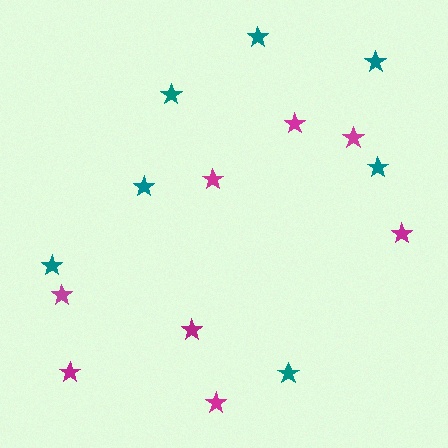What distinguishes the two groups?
There are 2 groups: one group of magenta stars (8) and one group of teal stars (7).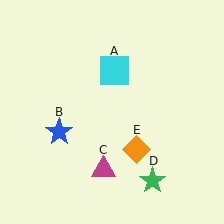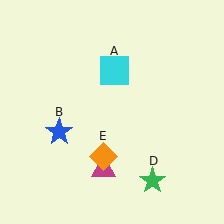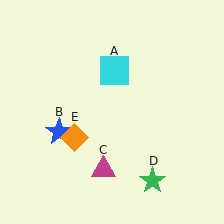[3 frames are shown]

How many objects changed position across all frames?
1 object changed position: orange diamond (object E).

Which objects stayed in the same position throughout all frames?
Cyan square (object A) and blue star (object B) and magenta triangle (object C) and green star (object D) remained stationary.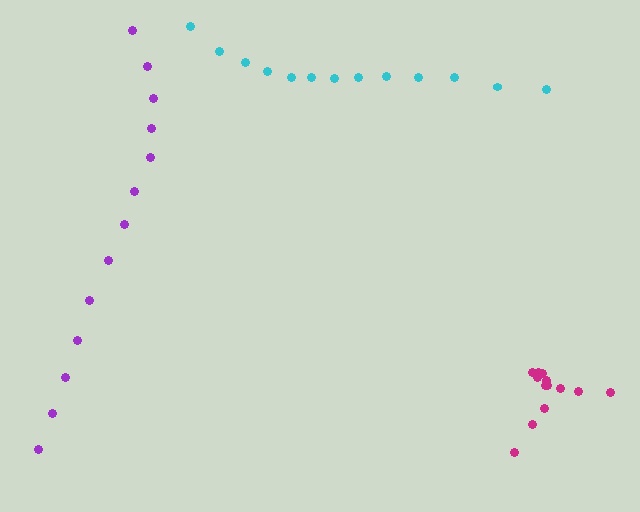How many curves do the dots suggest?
There are 3 distinct paths.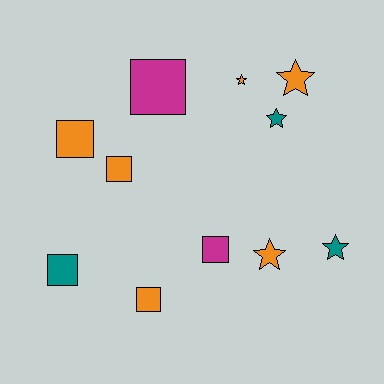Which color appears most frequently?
Orange, with 6 objects.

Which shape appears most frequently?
Square, with 6 objects.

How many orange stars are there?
There are 3 orange stars.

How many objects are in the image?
There are 11 objects.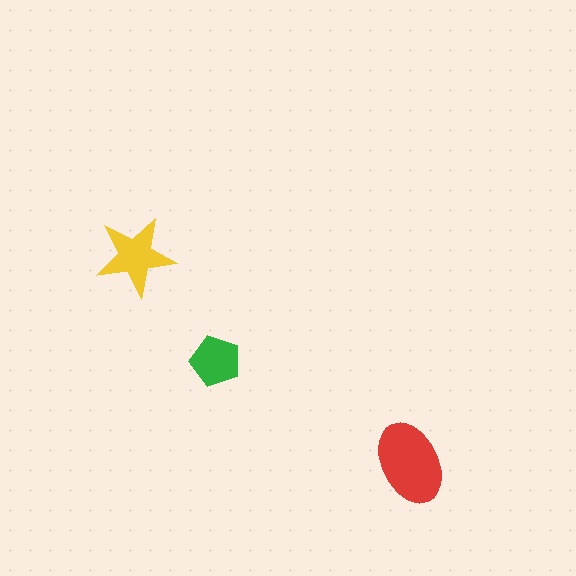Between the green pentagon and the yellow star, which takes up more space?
The yellow star.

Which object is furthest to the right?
The red ellipse is rightmost.